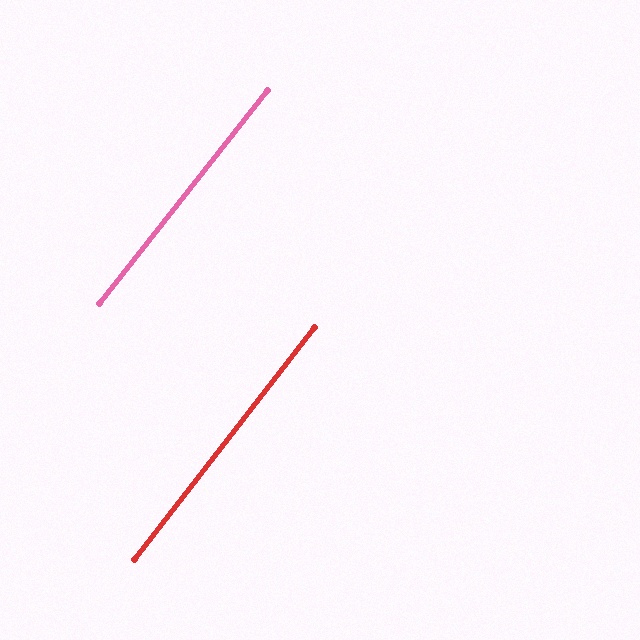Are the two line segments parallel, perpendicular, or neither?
Parallel — their directions differ by only 0.5°.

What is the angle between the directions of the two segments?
Approximately 0 degrees.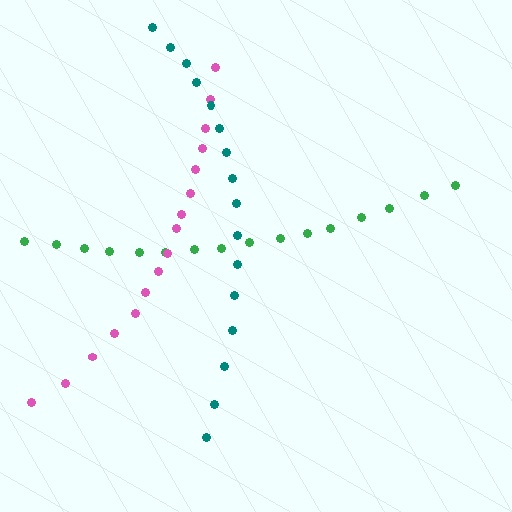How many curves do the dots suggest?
There are 3 distinct paths.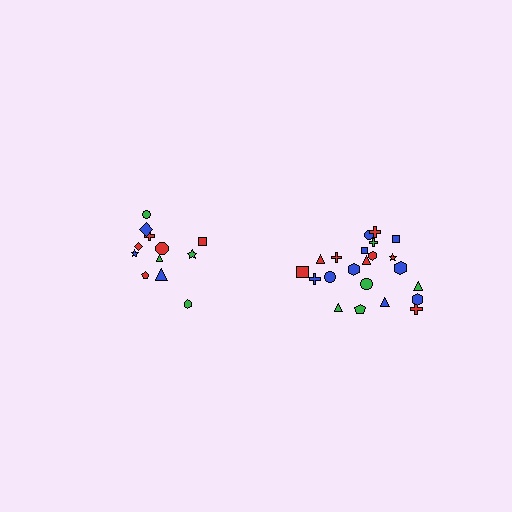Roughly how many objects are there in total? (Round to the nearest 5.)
Roughly 35 objects in total.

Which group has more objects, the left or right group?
The right group.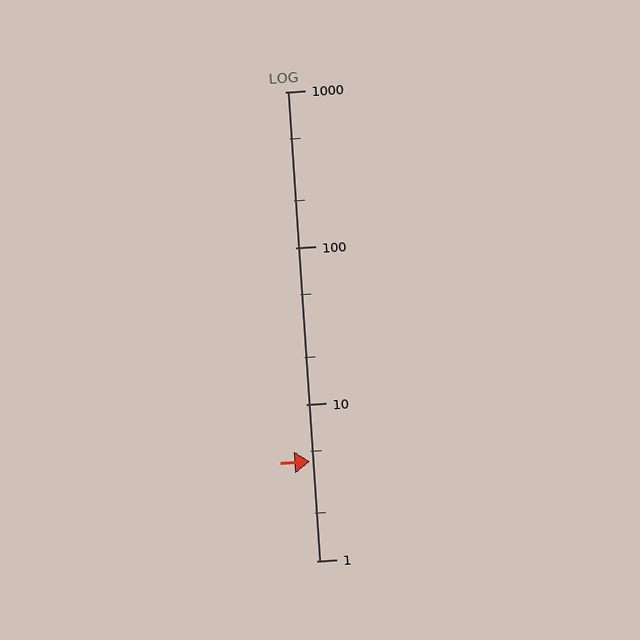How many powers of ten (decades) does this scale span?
The scale spans 3 decades, from 1 to 1000.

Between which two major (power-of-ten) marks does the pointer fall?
The pointer is between 1 and 10.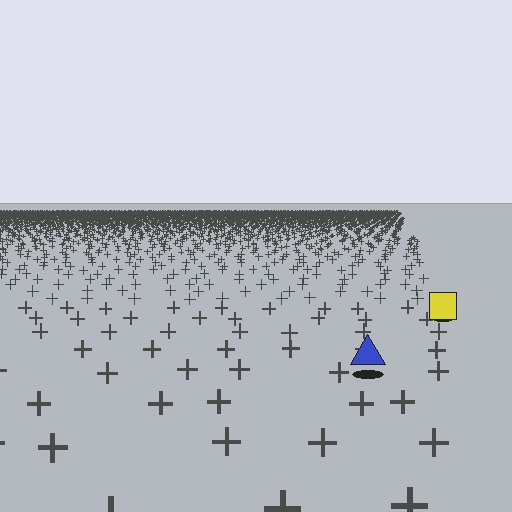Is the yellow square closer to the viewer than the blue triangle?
No. The blue triangle is closer — you can tell from the texture gradient: the ground texture is coarser near it.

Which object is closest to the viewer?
The blue triangle is closest. The texture marks near it are larger and more spread out.